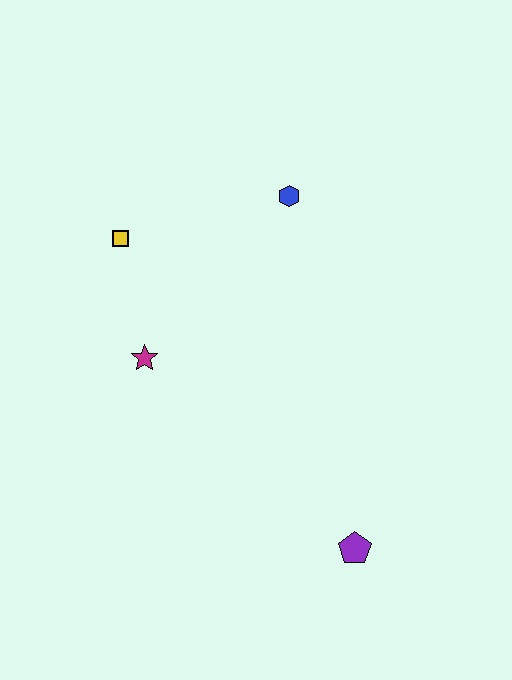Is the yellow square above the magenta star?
Yes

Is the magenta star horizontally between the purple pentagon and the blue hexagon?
No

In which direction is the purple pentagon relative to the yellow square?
The purple pentagon is below the yellow square.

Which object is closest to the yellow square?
The magenta star is closest to the yellow square.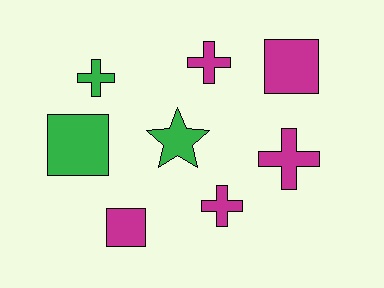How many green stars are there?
There is 1 green star.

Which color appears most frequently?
Magenta, with 5 objects.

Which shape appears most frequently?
Cross, with 4 objects.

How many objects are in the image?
There are 8 objects.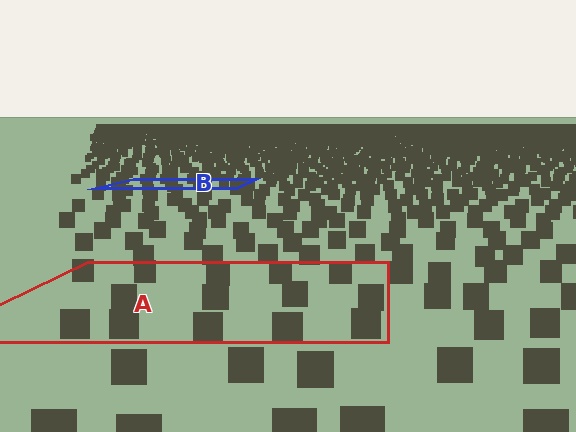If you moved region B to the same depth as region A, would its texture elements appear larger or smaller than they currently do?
They would appear larger. At a closer depth, the same texture elements are projected at a bigger on-screen size.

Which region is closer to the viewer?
Region A is closer. The texture elements there are larger and more spread out.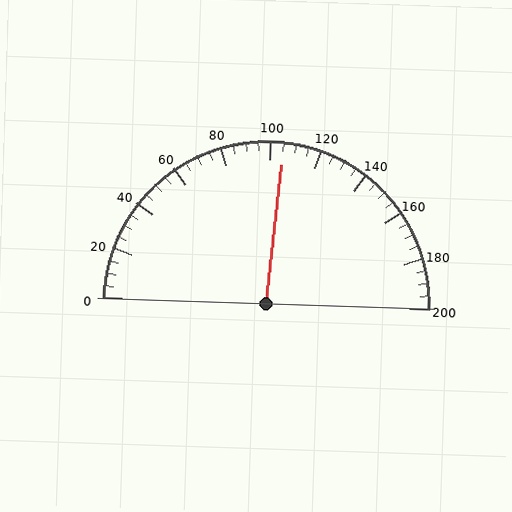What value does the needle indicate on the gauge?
The needle indicates approximately 105.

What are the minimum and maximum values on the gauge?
The gauge ranges from 0 to 200.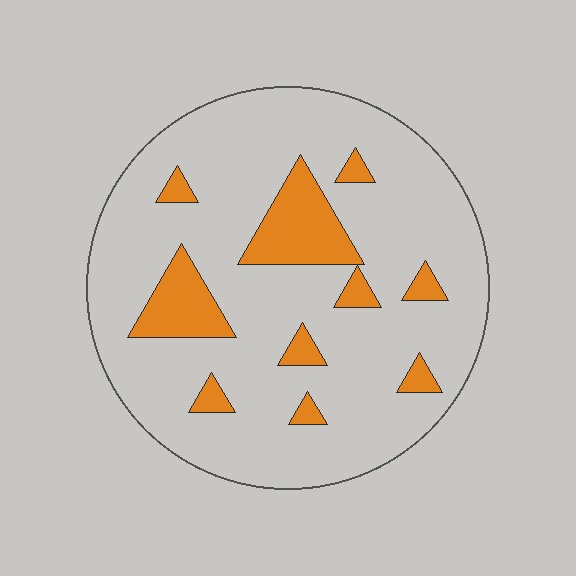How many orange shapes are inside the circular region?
10.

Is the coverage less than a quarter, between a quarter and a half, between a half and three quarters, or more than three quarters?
Less than a quarter.